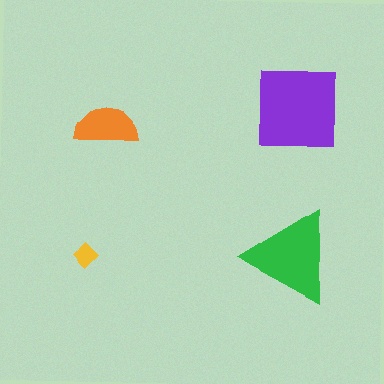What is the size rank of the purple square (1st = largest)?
1st.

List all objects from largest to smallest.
The purple square, the green triangle, the orange semicircle, the yellow diamond.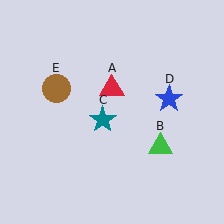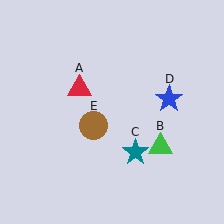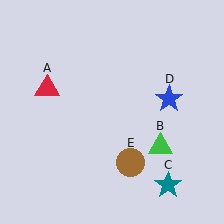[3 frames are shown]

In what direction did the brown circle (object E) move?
The brown circle (object E) moved down and to the right.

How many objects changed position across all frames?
3 objects changed position: red triangle (object A), teal star (object C), brown circle (object E).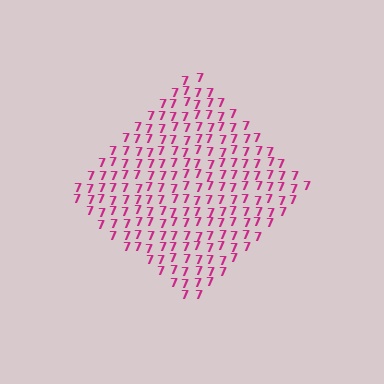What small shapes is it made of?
It is made of small digit 7's.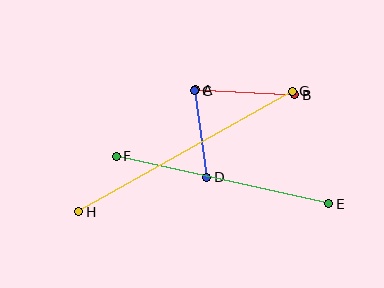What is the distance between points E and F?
The distance is approximately 218 pixels.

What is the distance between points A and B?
The distance is approximately 99 pixels.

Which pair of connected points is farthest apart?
Points G and H are farthest apart.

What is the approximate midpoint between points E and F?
The midpoint is at approximately (223, 180) pixels.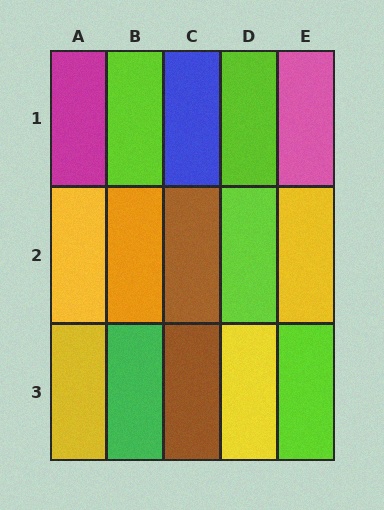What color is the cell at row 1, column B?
Lime.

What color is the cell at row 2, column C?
Brown.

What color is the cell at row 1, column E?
Pink.